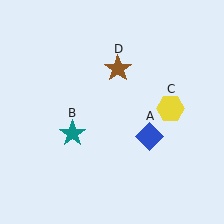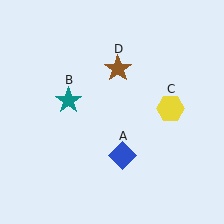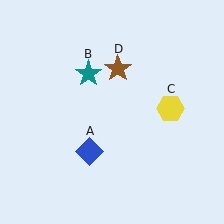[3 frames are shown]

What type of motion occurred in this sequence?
The blue diamond (object A), teal star (object B) rotated clockwise around the center of the scene.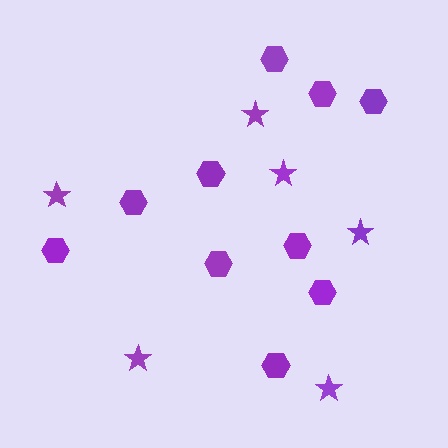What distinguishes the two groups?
There are 2 groups: one group of hexagons (10) and one group of stars (6).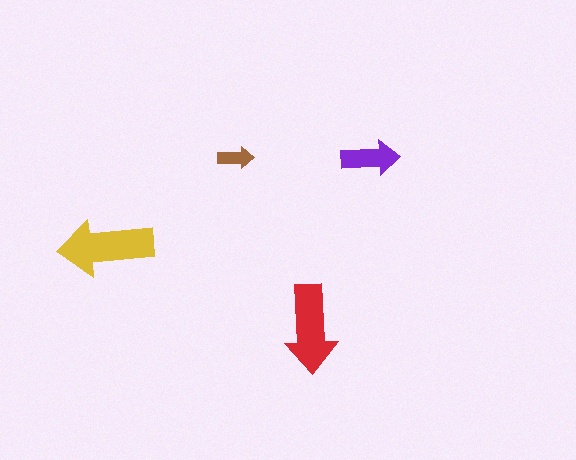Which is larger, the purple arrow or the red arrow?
The red one.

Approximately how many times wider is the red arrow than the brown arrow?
About 2.5 times wider.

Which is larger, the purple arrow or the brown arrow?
The purple one.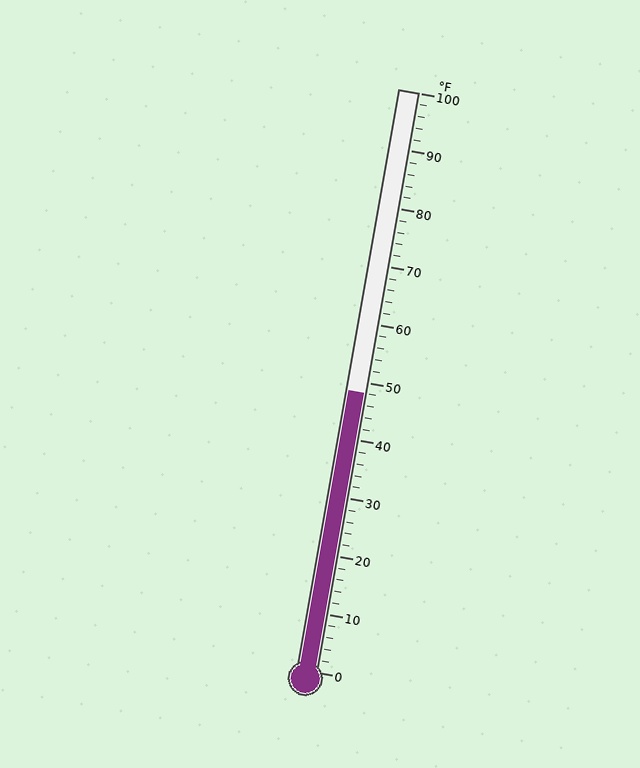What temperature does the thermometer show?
The thermometer shows approximately 48°F.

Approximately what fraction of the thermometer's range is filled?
The thermometer is filled to approximately 50% of its range.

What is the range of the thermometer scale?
The thermometer scale ranges from 0°F to 100°F.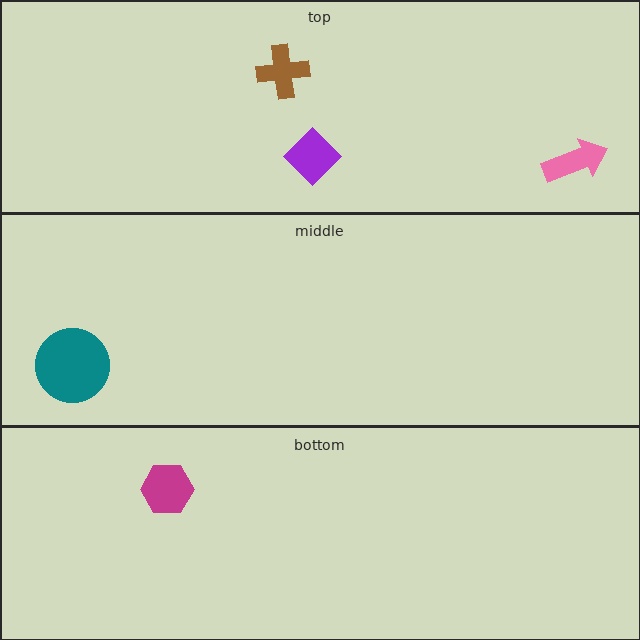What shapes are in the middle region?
The teal circle.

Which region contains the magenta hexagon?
The bottom region.